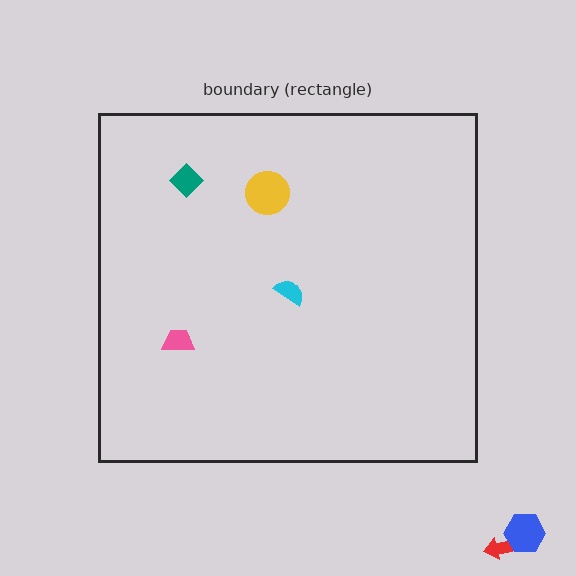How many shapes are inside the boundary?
4 inside, 2 outside.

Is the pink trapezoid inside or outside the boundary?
Inside.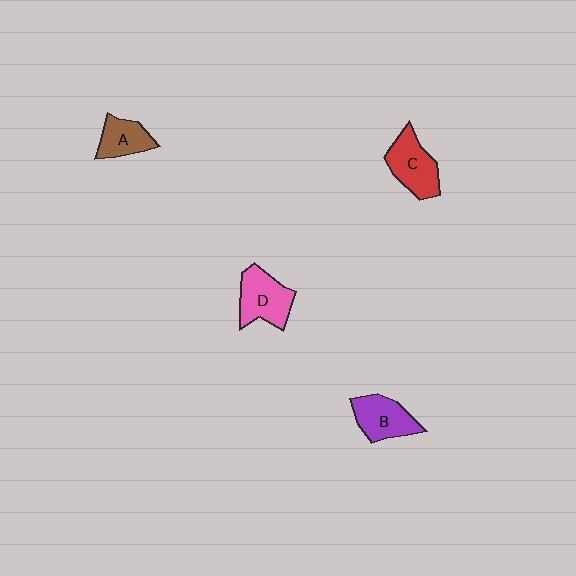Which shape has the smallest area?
Shape A (brown).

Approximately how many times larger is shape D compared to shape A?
Approximately 1.4 times.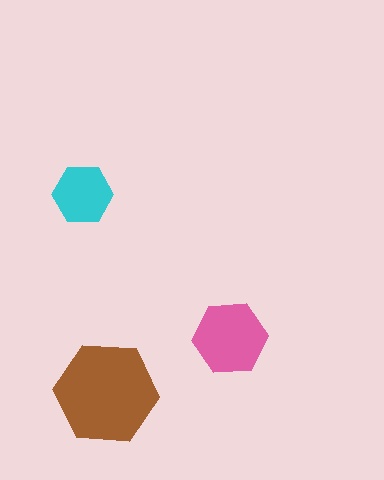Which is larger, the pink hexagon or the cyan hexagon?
The pink one.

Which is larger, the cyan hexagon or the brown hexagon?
The brown one.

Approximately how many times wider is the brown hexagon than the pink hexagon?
About 1.5 times wider.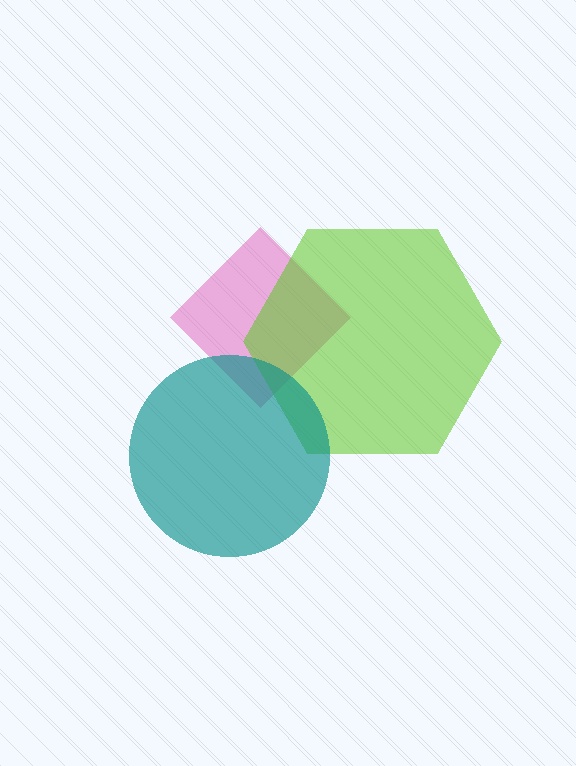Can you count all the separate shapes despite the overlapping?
Yes, there are 3 separate shapes.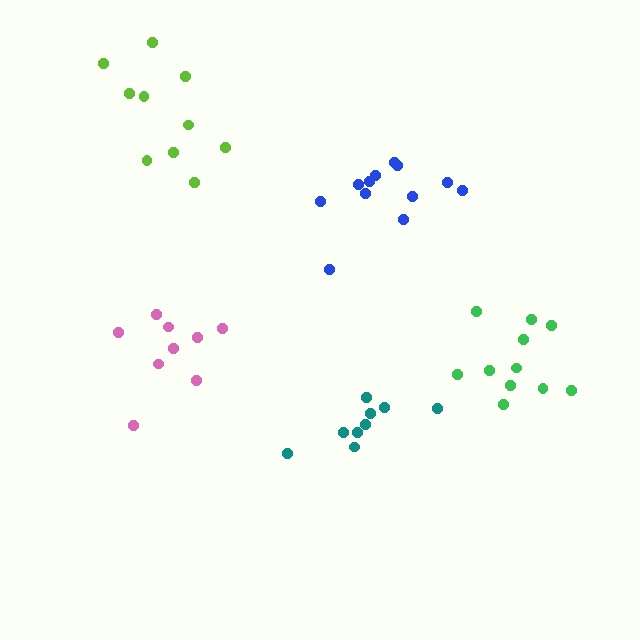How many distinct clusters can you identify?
There are 5 distinct clusters.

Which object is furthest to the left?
The lime cluster is leftmost.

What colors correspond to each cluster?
The clusters are colored: green, blue, pink, teal, lime.